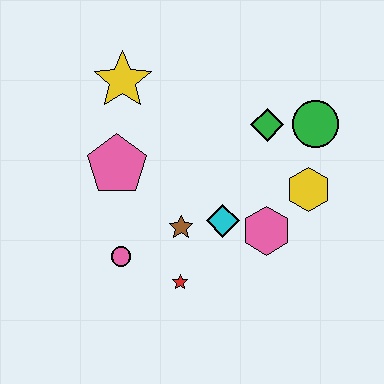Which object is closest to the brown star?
The cyan diamond is closest to the brown star.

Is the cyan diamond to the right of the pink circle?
Yes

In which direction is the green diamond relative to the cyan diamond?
The green diamond is above the cyan diamond.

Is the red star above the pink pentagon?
No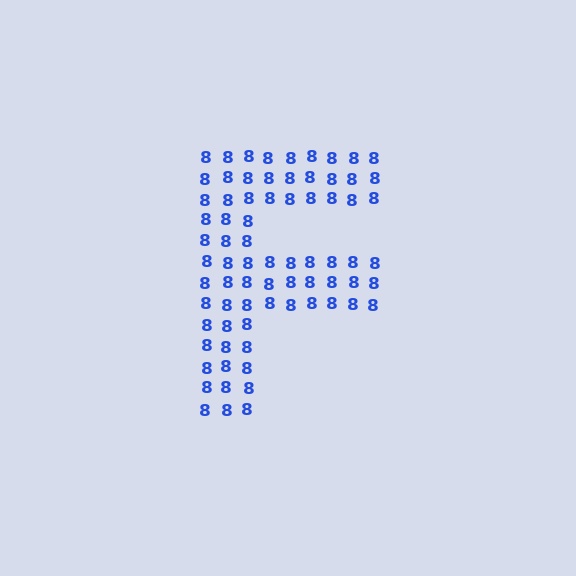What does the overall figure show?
The overall figure shows the letter F.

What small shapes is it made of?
It is made of small digit 8's.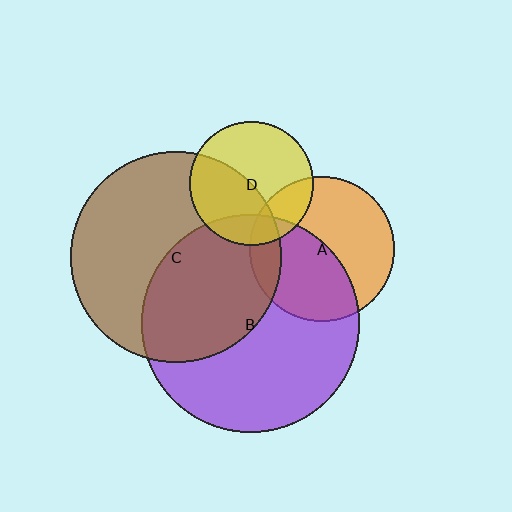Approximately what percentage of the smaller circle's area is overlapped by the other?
Approximately 45%.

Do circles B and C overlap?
Yes.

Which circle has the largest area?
Circle B (purple).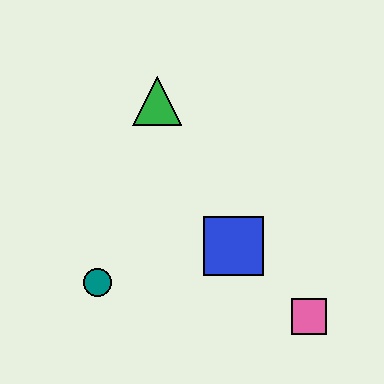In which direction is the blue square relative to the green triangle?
The blue square is below the green triangle.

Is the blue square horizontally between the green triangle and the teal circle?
No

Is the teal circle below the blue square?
Yes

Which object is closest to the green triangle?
The blue square is closest to the green triangle.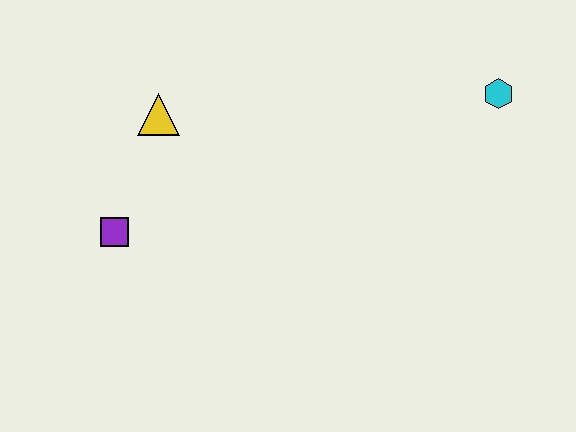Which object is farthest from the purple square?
The cyan hexagon is farthest from the purple square.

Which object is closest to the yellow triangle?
The purple square is closest to the yellow triangle.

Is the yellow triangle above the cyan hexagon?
No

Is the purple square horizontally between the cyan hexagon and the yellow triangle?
No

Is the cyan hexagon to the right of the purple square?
Yes